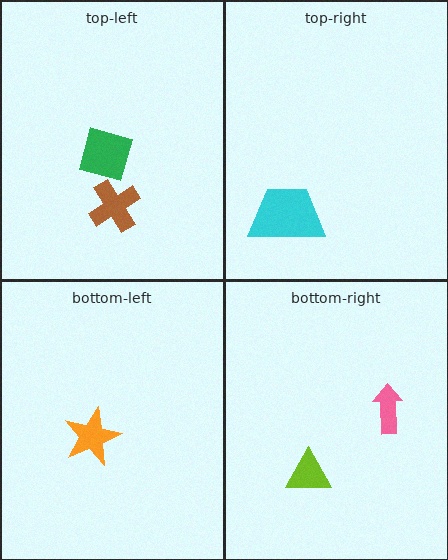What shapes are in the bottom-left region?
The orange star.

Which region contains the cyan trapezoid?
The top-right region.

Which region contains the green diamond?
The top-left region.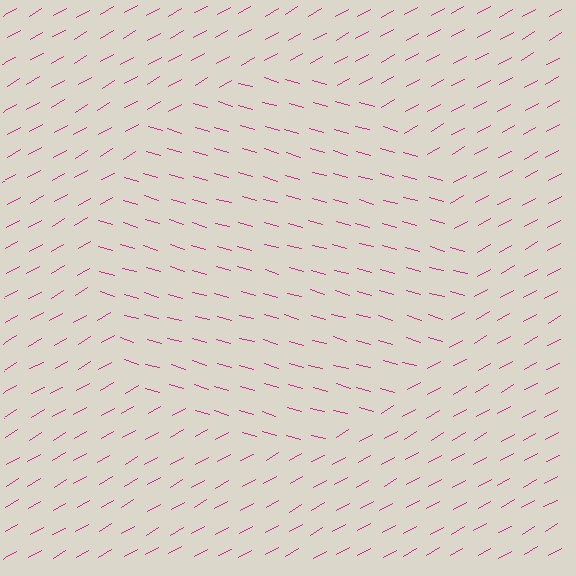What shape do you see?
I see a circle.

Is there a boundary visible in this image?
Yes, there is a texture boundary formed by a change in line orientation.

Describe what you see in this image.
The image is filled with small magenta line segments. A circle region in the image has lines oriented differently from the surrounding lines, creating a visible texture boundary.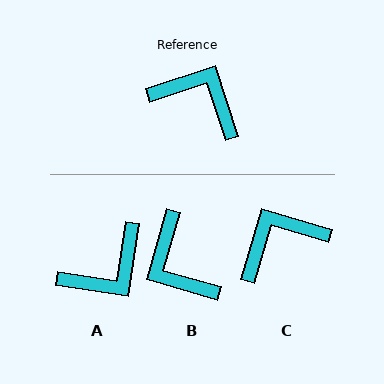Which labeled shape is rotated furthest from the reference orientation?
B, about 146 degrees away.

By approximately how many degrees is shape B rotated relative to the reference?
Approximately 146 degrees counter-clockwise.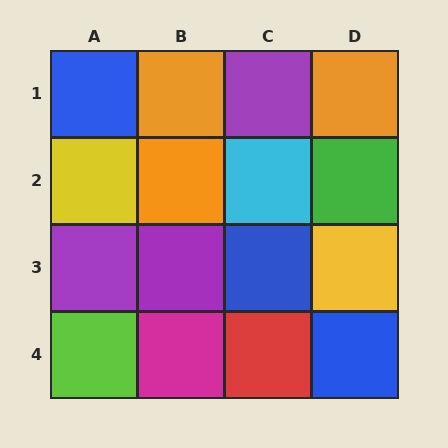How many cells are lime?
1 cell is lime.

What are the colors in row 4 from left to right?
Lime, magenta, red, blue.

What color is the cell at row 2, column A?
Yellow.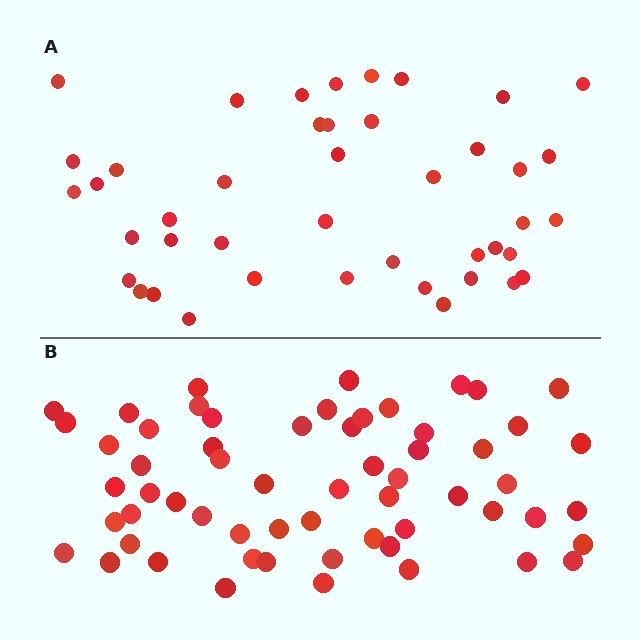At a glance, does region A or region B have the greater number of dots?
Region B (the bottom region) has more dots.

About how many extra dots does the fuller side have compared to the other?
Region B has approximately 15 more dots than region A.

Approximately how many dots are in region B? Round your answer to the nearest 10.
About 60 dots.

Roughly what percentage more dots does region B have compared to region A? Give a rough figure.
About 40% more.